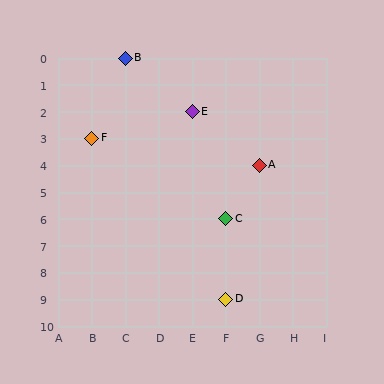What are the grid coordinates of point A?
Point A is at grid coordinates (G, 4).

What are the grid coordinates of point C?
Point C is at grid coordinates (F, 6).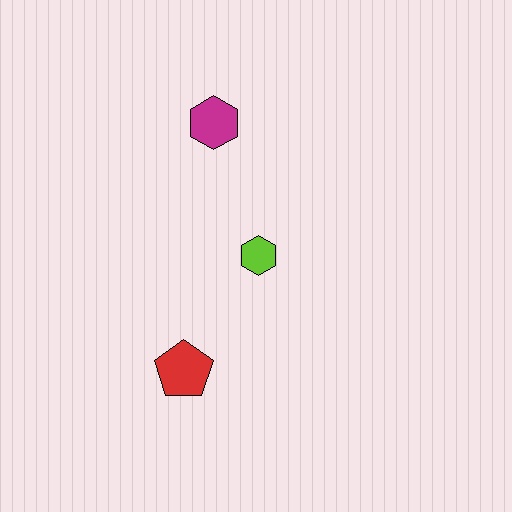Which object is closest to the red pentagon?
The lime hexagon is closest to the red pentagon.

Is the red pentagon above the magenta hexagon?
No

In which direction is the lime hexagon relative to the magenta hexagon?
The lime hexagon is below the magenta hexagon.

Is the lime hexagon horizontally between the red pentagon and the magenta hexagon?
No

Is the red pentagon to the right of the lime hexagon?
No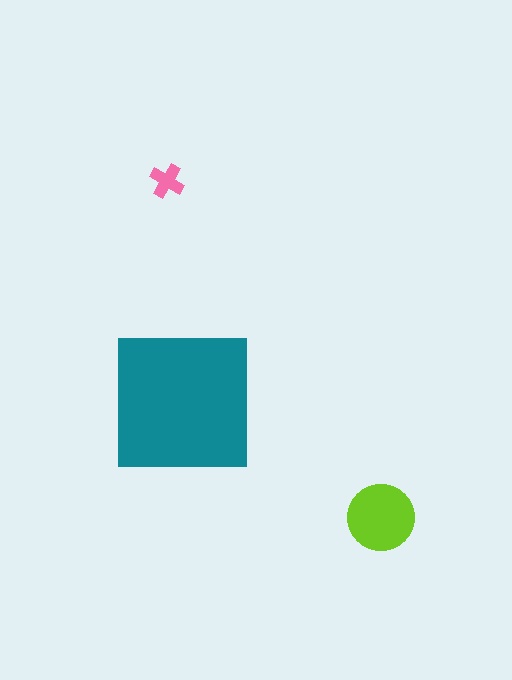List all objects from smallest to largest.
The pink cross, the lime circle, the teal square.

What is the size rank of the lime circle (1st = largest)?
2nd.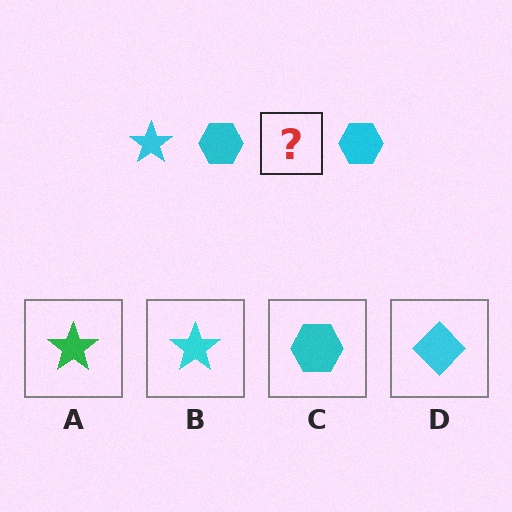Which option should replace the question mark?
Option B.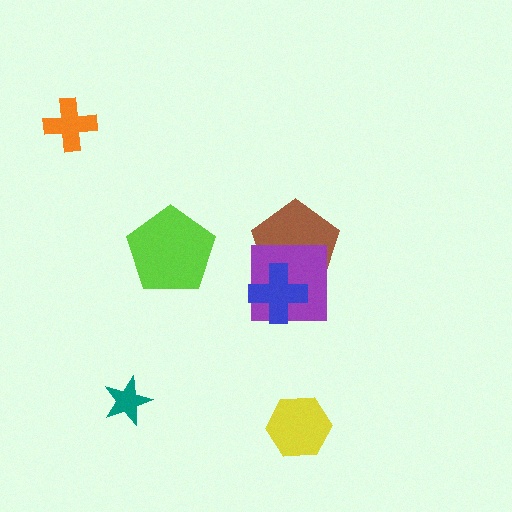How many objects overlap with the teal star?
0 objects overlap with the teal star.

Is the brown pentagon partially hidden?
Yes, it is partially covered by another shape.